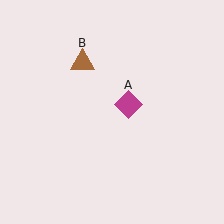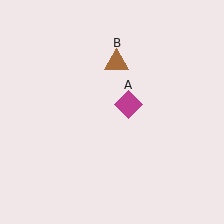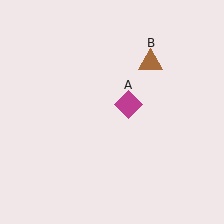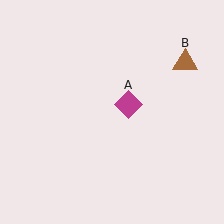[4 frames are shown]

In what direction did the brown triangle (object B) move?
The brown triangle (object B) moved right.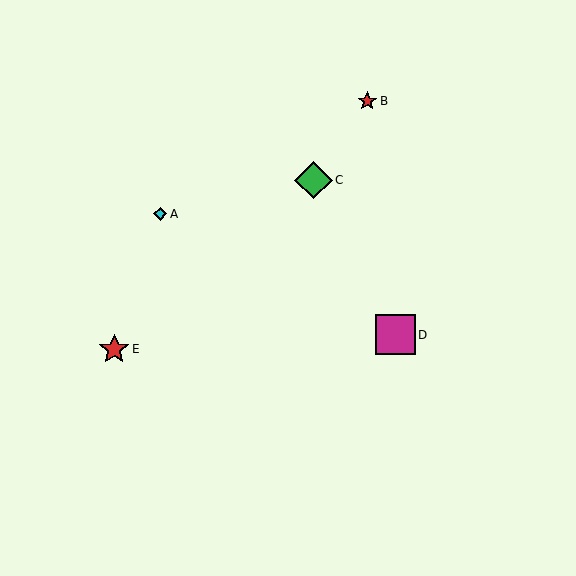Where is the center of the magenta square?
The center of the magenta square is at (396, 335).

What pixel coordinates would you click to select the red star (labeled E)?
Click at (114, 349) to select the red star E.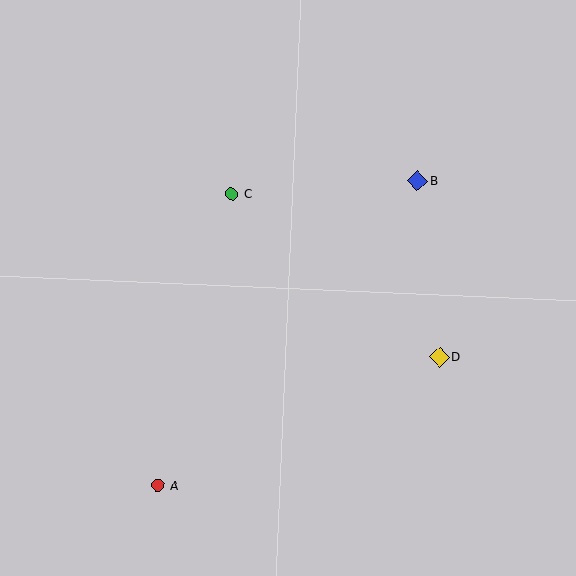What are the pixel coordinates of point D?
Point D is at (439, 357).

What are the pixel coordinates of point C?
Point C is at (232, 194).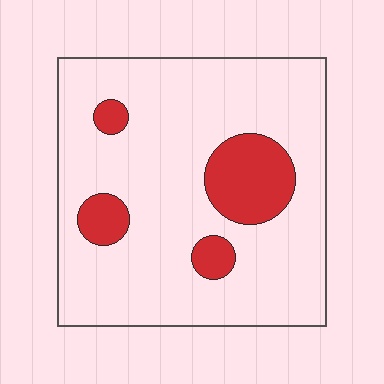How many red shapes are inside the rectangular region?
4.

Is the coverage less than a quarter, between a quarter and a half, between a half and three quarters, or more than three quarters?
Less than a quarter.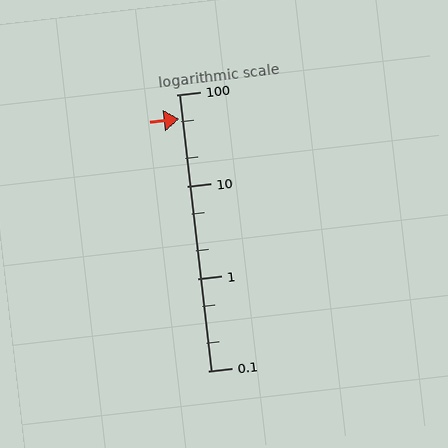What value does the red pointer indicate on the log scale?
The pointer indicates approximately 55.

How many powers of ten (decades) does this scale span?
The scale spans 3 decades, from 0.1 to 100.